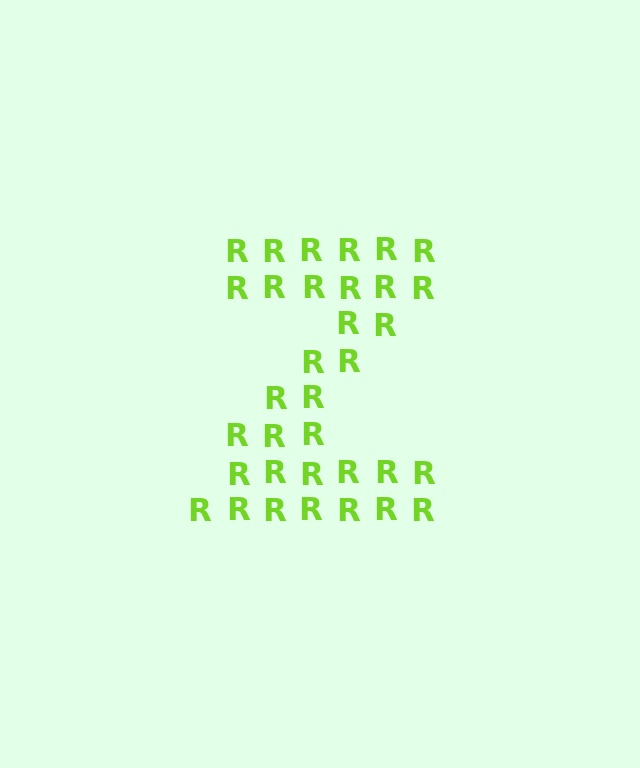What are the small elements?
The small elements are letter R's.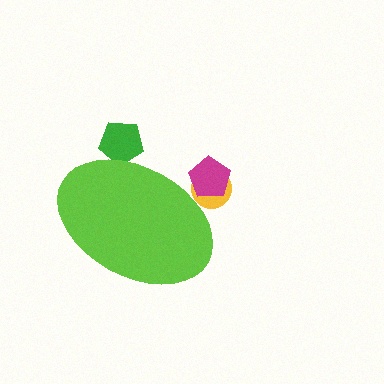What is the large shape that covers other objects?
A lime ellipse.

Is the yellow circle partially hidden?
Yes, the yellow circle is partially hidden behind the lime ellipse.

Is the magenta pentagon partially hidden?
Yes, the magenta pentagon is partially hidden behind the lime ellipse.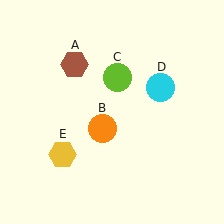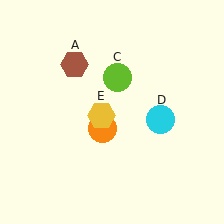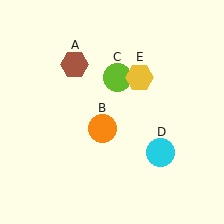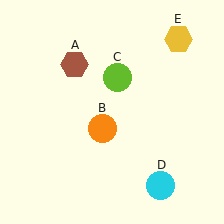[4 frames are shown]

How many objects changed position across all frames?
2 objects changed position: cyan circle (object D), yellow hexagon (object E).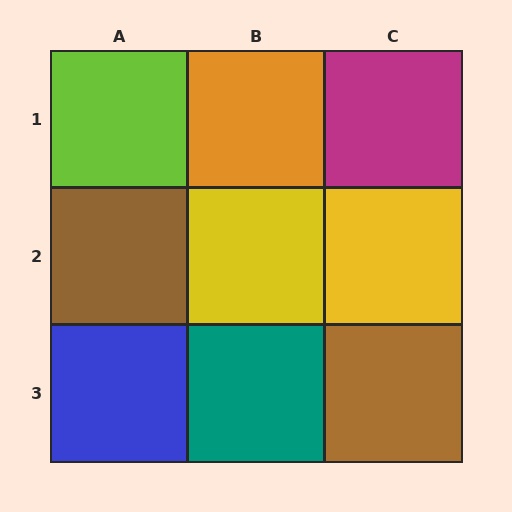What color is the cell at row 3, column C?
Brown.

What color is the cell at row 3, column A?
Blue.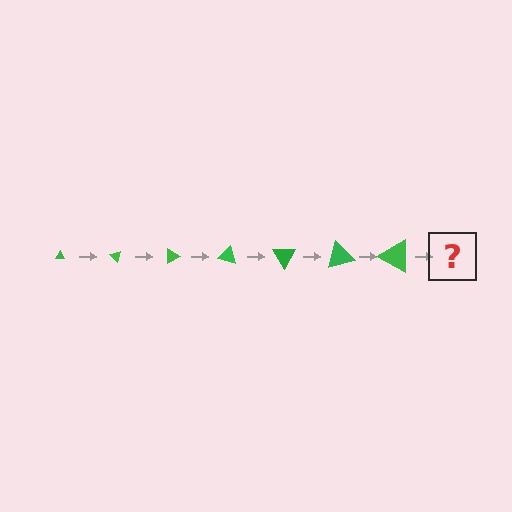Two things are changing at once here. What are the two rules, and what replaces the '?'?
The two rules are that the triangle grows larger each step and it rotates 45 degrees each step. The '?' should be a triangle, larger than the previous one and rotated 315 degrees from the start.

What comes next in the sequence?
The next element should be a triangle, larger than the previous one and rotated 315 degrees from the start.